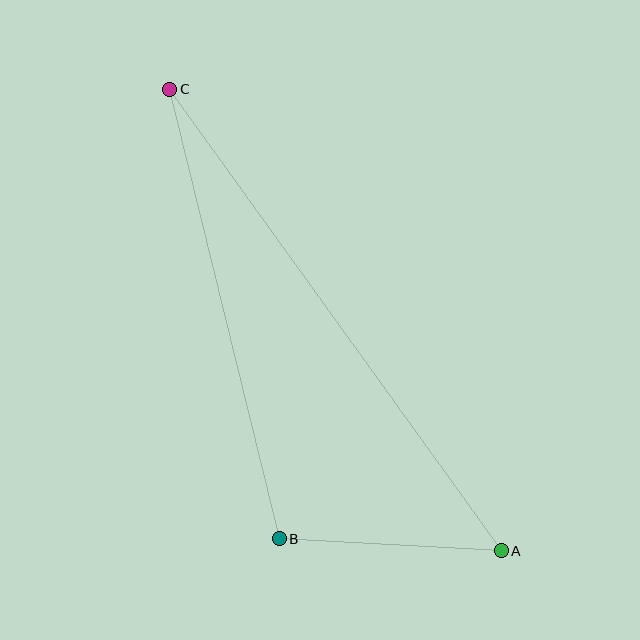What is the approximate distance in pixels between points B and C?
The distance between B and C is approximately 463 pixels.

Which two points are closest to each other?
Points A and B are closest to each other.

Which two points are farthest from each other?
Points A and C are farthest from each other.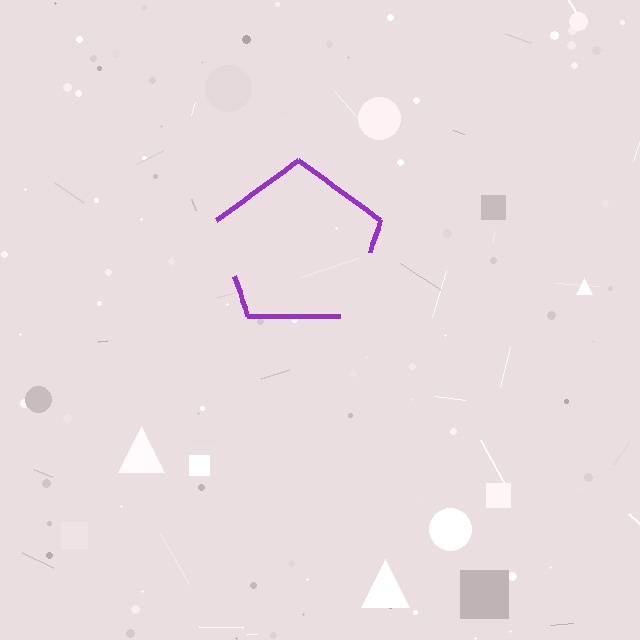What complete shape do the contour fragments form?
The contour fragments form a pentagon.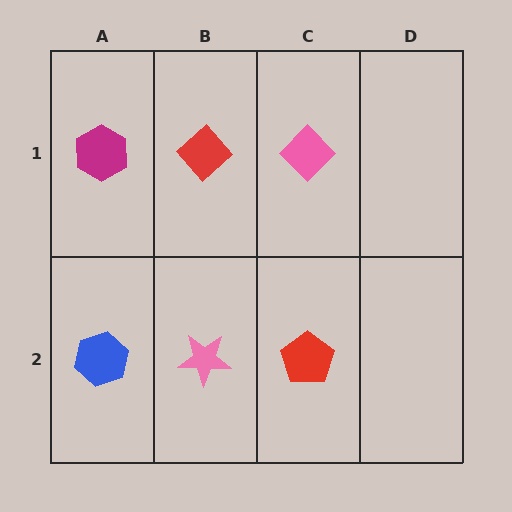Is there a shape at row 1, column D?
No, that cell is empty.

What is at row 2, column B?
A pink star.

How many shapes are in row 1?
3 shapes.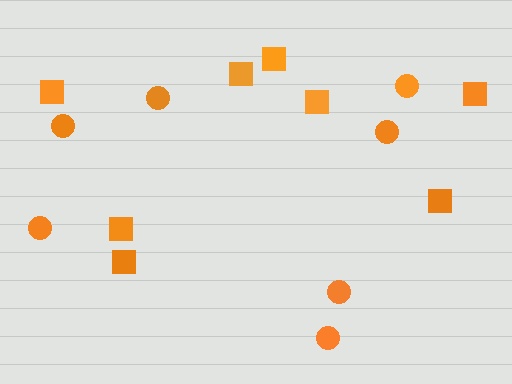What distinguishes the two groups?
There are 2 groups: one group of circles (7) and one group of squares (8).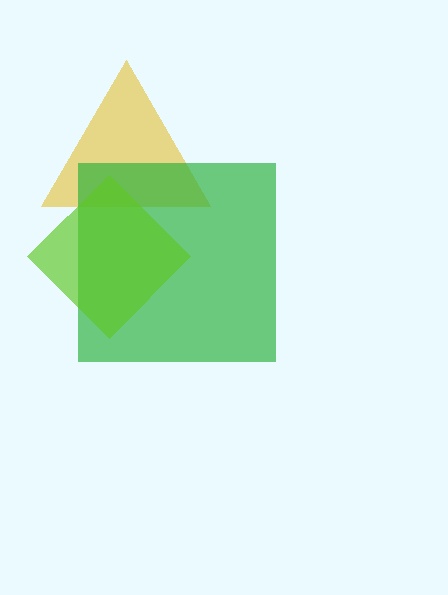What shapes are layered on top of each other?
The layered shapes are: a yellow triangle, a green square, a lime diamond.